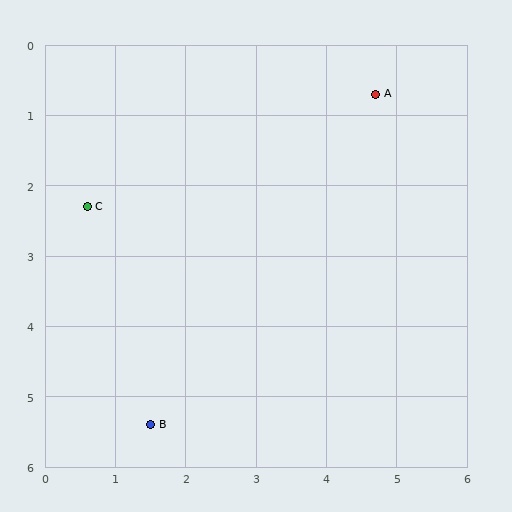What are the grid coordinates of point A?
Point A is at approximately (4.7, 0.7).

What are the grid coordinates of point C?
Point C is at approximately (0.6, 2.3).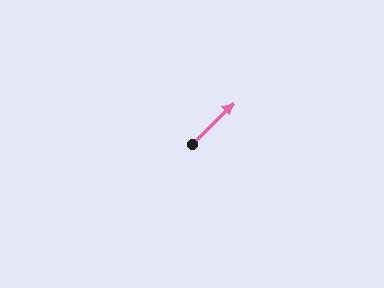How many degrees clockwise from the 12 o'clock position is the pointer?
Approximately 45 degrees.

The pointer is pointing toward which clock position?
Roughly 2 o'clock.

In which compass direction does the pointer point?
Northeast.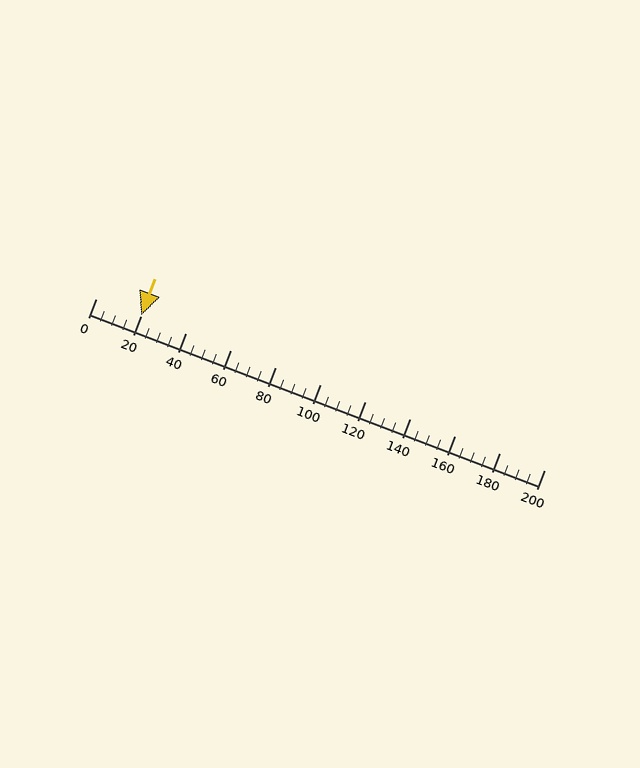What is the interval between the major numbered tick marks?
The major tick marks are spaced 20 units apart.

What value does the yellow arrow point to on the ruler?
The yellow arrow points to approximately 20.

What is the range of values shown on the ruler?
The ruler shows values from 0 to 200.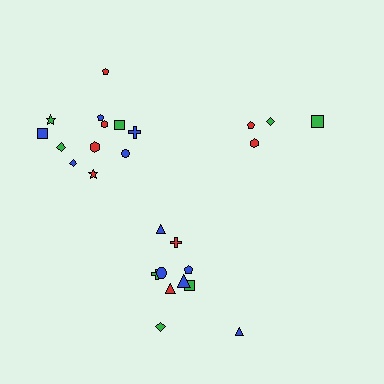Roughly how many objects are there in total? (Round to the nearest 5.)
Roughly 25 objects in total.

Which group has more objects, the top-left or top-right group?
The top-left group.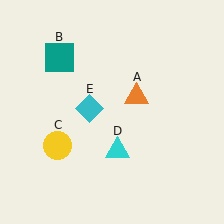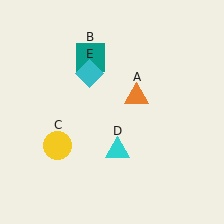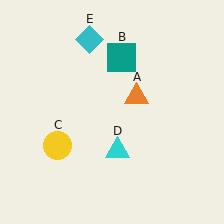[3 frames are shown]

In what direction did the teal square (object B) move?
The teal square (object B) moved right.